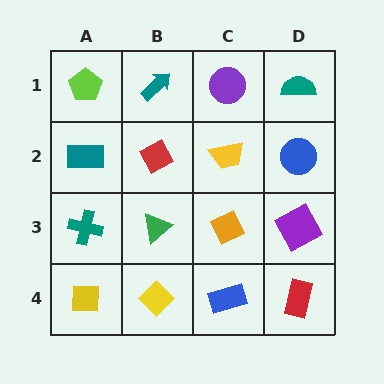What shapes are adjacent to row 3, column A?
A teal rectangle (row 2, column A), a yellow square (row 4, column A), a green triangle (row 3, column B).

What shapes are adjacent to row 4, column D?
A purple square (row 3, column D), a blue rectangle (row 4, column C).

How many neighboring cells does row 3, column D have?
3.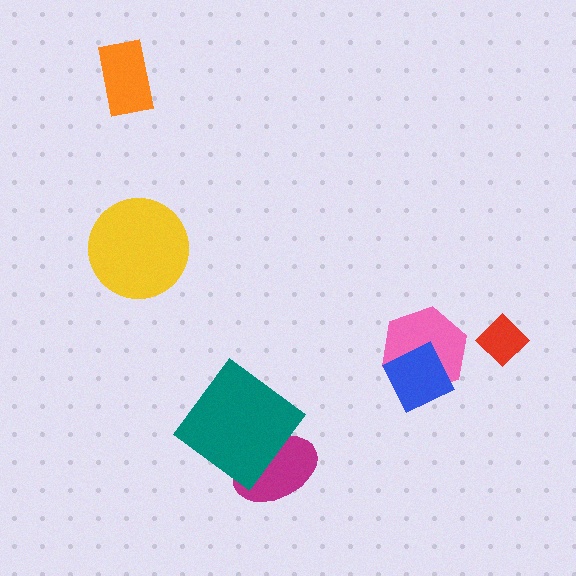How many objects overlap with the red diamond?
0 objects overlap with the red diamond.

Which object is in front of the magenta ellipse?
The teal diamond is in front of the magenta ellipse.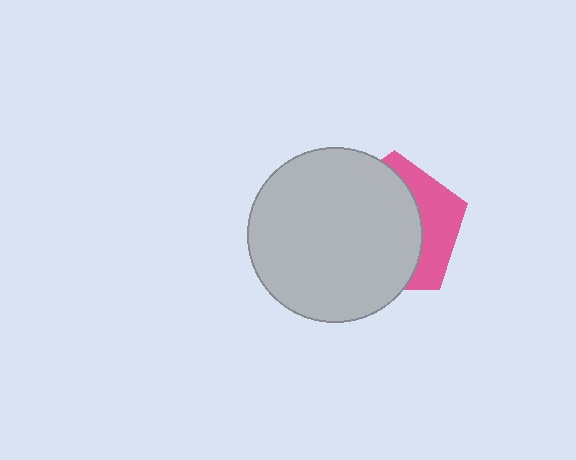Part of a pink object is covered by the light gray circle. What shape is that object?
It is a pentagon.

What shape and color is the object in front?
The object in front is a light gray circle.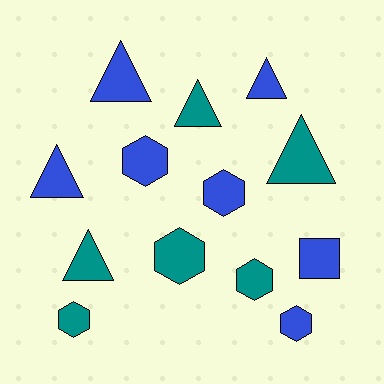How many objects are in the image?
There are 13 objects.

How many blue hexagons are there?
There are 3 blue hexagons.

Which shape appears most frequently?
Hexagon, with 6 objects.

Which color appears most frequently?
Blue, with 7 objects.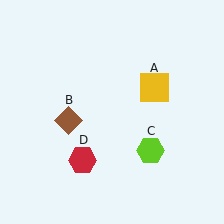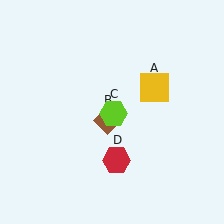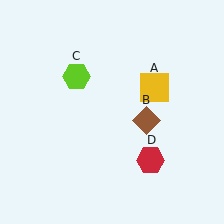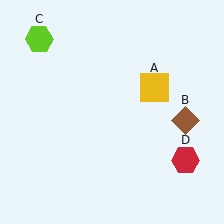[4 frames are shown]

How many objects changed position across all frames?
3 objects changed position: brown diamond (object B), lime hexagon (object C), red hexagon (object D).